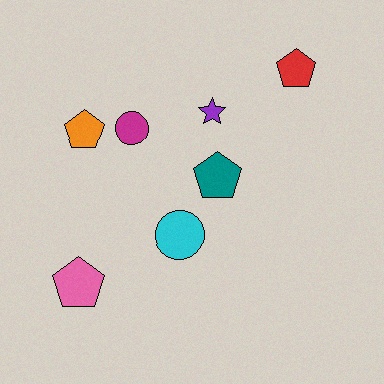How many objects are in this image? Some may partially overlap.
There are 7 objects.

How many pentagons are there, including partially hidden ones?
There are 4 pentagons.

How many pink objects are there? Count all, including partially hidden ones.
There is 1 pink object.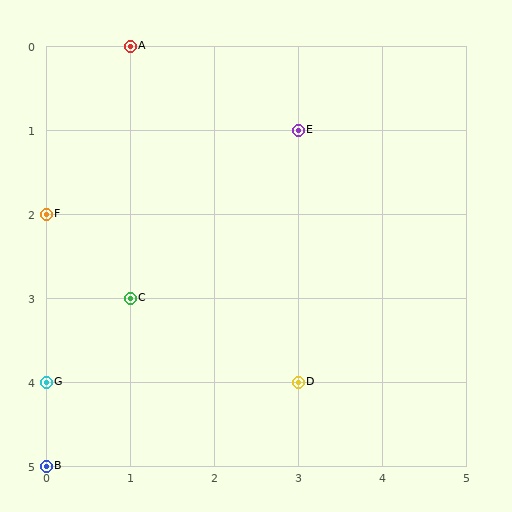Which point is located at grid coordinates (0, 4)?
Point G is at (0, 4).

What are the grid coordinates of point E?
Point E is at grid coordinates (3, 1).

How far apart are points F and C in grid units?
Points F and C are 1 column and 1 row apart (about 1.4 grid units diagonally).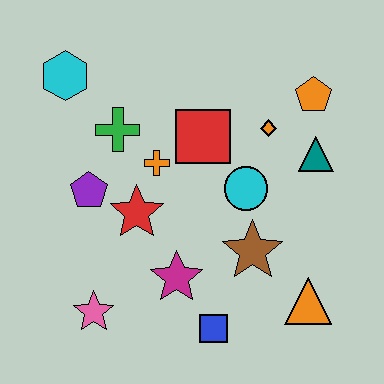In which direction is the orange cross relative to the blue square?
The orange cross is above the blue square.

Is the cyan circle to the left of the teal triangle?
Yes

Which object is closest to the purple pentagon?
The red star is closest to the purple pentagon.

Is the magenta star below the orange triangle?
No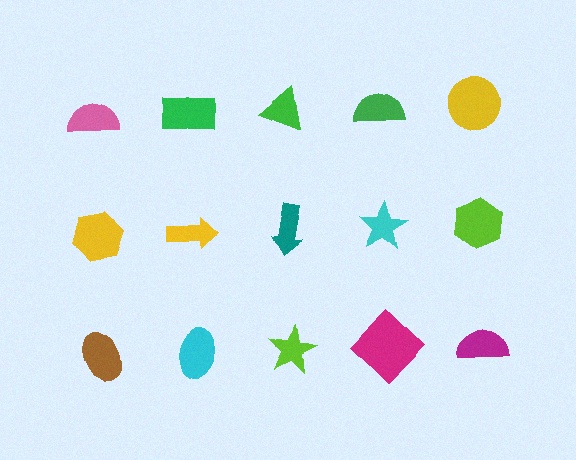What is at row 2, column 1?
A yellow hexagon.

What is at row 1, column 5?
A yellow circle.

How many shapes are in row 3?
5 shapes.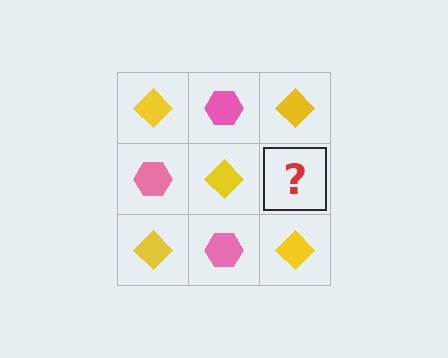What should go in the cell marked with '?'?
The missing cell should contain a pink hexagon.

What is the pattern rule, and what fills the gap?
The rule is that it alternates yellow diamond and pink hexagon in a checkerboard pattern. The gap should be filled with a pink hexagon.